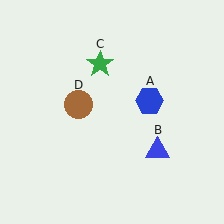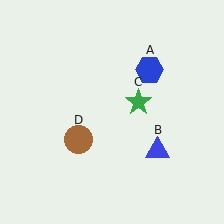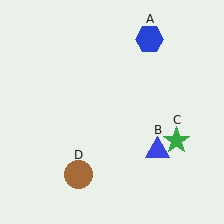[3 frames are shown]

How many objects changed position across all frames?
3 objects changed position: blue hexagon (object A), green star (object C), brown circle (object D).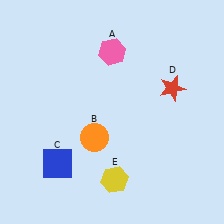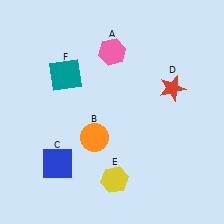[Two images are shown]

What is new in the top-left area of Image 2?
A teal square (F) was added in the top-left area of Image 2.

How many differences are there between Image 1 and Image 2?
There is 1 difference between the two images.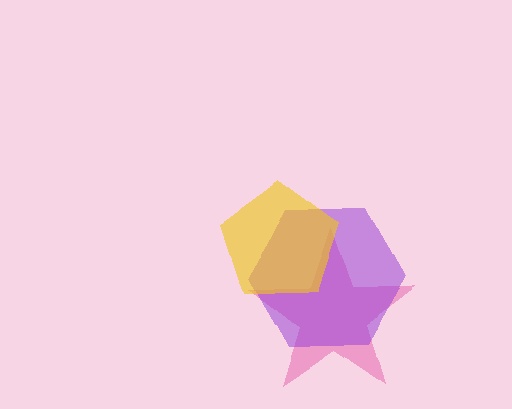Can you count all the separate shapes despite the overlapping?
Yes, there are 3 separate shapes.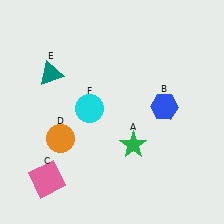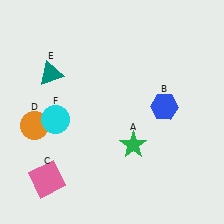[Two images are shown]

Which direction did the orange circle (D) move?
The orange circle (D) moved left.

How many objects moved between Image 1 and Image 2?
2 objects moved between the two images.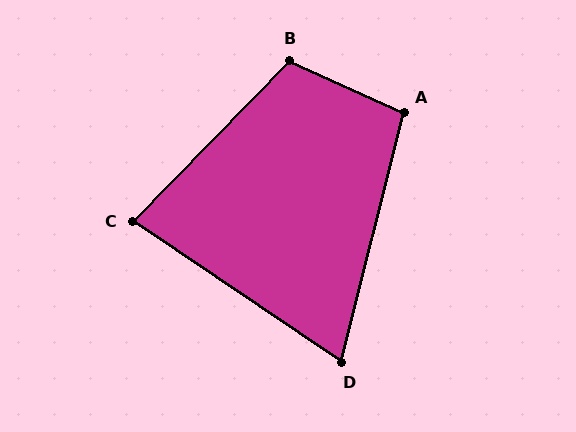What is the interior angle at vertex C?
Approximately 80 degrees (acute).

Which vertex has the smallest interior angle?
D, at approximately 70 degrees.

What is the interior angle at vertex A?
Approximately 100 degrees (obtuse).